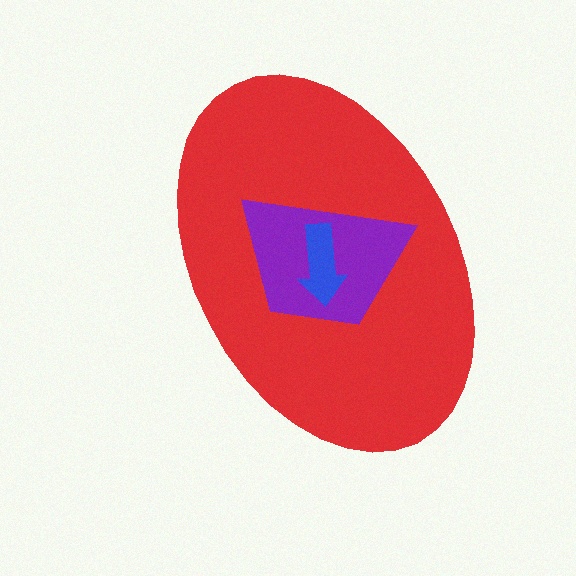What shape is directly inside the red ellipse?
The purple trapezoid.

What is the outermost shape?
The red ellipse.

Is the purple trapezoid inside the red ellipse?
Yes.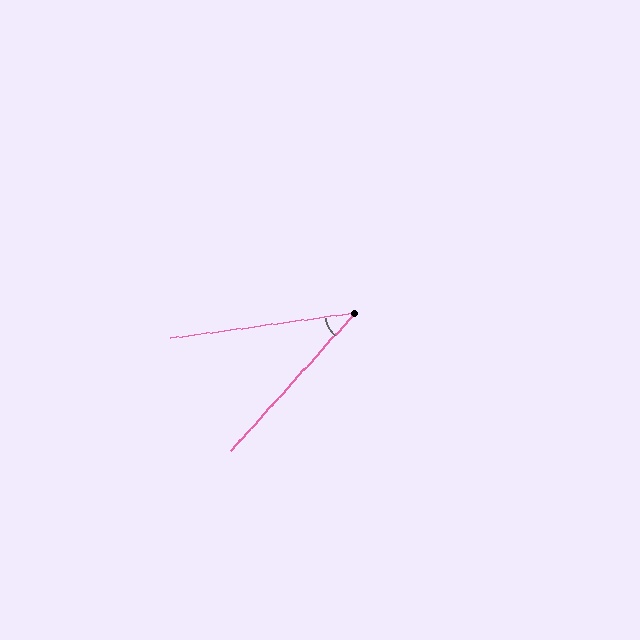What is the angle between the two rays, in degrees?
Approximately 40 degrees.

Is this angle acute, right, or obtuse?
It is acute.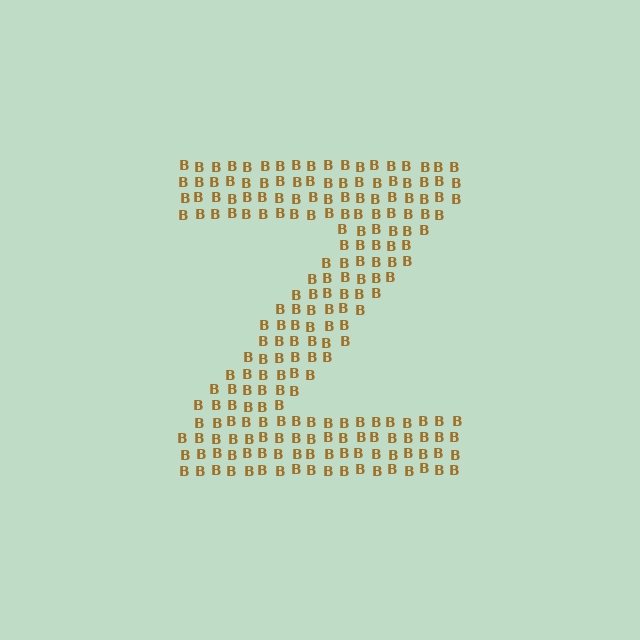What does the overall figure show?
The overall figure shows the letter Z.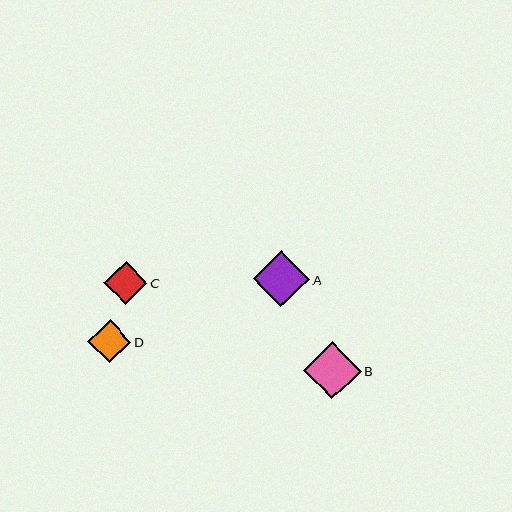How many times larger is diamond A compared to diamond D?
Diamond A is approximately 1.3 times the size of diamond D.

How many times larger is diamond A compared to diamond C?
Diamond A is approximately 1.3 times the size of diamond C.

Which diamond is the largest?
Diamond B is the largest with a size of approximately 58 pixels.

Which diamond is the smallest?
Diamond C is the smallest with a size of approximately 43 pixels.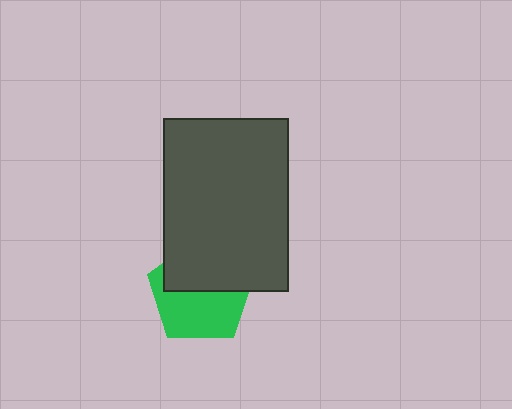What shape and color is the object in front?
The object in front is a dark gray rectangle.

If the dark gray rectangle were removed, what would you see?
You would see the complete green pentagon.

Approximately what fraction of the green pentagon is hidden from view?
Roughly 46% of the green pentagon is hidden behind the dark gray rectangle.